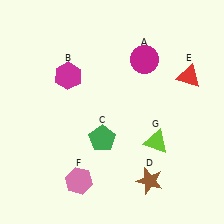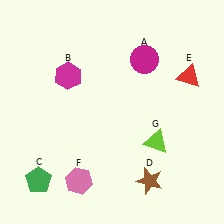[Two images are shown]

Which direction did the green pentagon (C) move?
The green pentagon (C) moved left.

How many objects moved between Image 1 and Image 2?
1 object moved between the two images.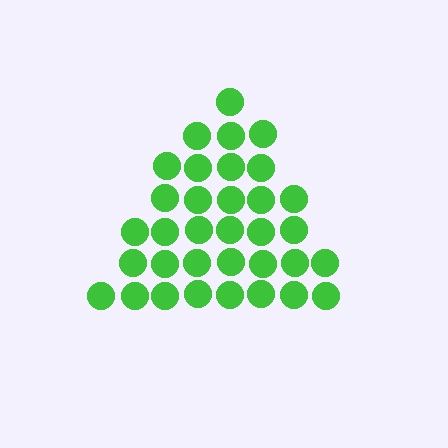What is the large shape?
The large shape is a triangle.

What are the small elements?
The small elements are circles.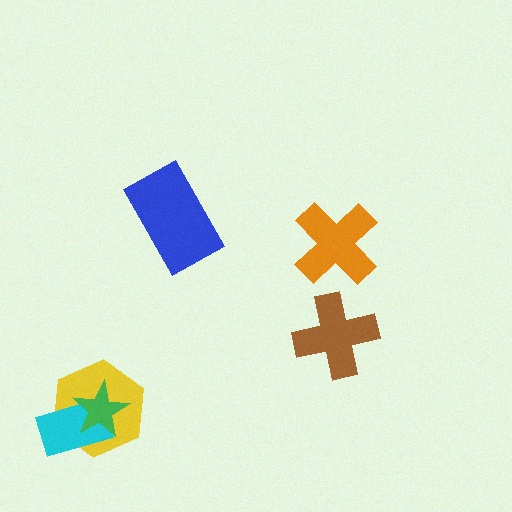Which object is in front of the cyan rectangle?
The green star is in front of the cyan rectangle.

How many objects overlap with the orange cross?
0 objects overlap with the orange cross.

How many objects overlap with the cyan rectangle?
2 objects overlap with the cyan rectangle.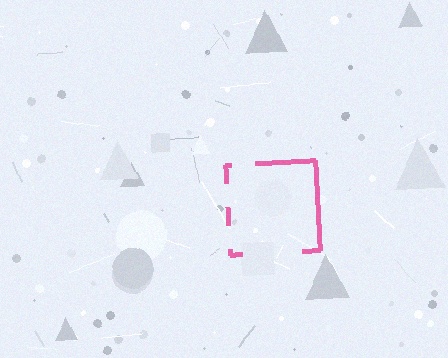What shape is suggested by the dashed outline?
The dashed outline suggests a square.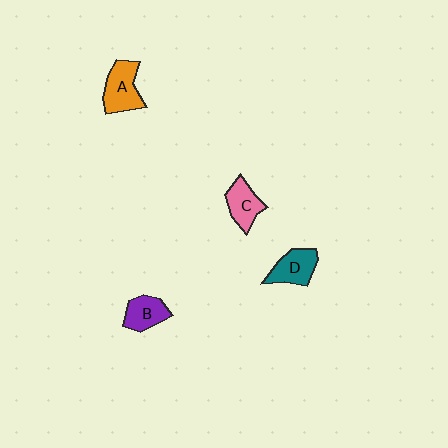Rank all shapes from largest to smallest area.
From largest to smallest: A (orange), D (teal), C (pink), B (purple).